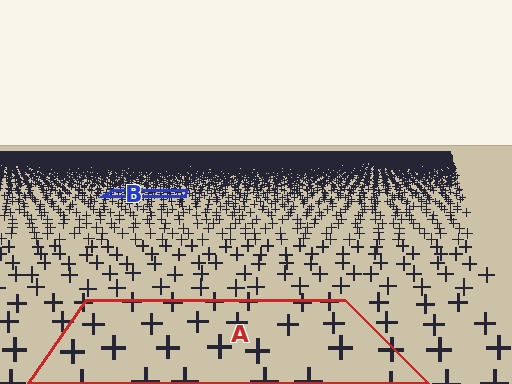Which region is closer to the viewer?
Region A is closer. The texture elements there are larger and more spread out.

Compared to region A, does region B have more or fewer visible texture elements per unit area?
Region B has more texture elements per unit area — they are packed more densely because it is farther away.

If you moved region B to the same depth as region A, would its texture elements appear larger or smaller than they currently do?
They would appear larger. At a closer depth, the same texture elements are projected at a bigger on-screen size.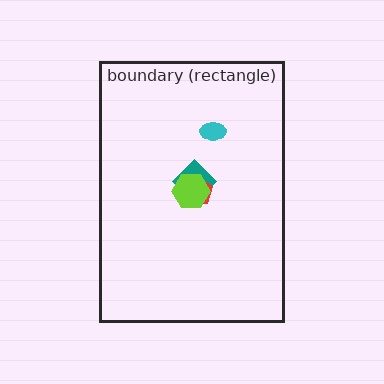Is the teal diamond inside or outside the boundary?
Inside.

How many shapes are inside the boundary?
4 inside, 0 outside.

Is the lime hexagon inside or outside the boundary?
Inside.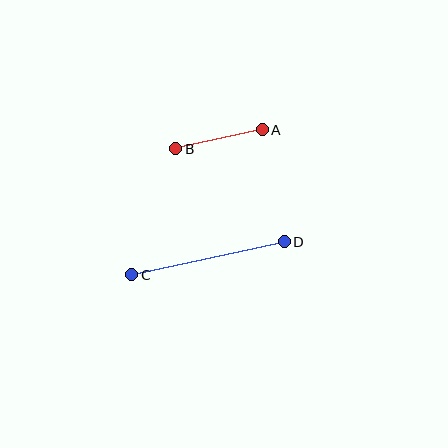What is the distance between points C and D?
The distance is approximately 156 pixels.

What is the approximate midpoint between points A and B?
The midpoint is at approximately (219, 139) pixels.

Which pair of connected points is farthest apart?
Points C and D are farthest apart.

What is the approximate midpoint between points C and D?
The midpoint is at approximately (208, 258) pixels.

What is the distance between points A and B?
The distance is approximately 89 pixels.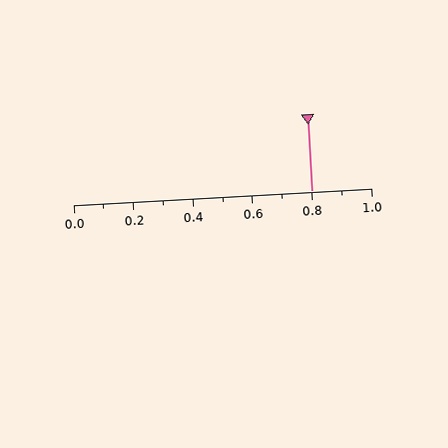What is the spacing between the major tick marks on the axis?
The major ticks are spaced 0.2 apart.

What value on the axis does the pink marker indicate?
The marker indicates approximately 0.8.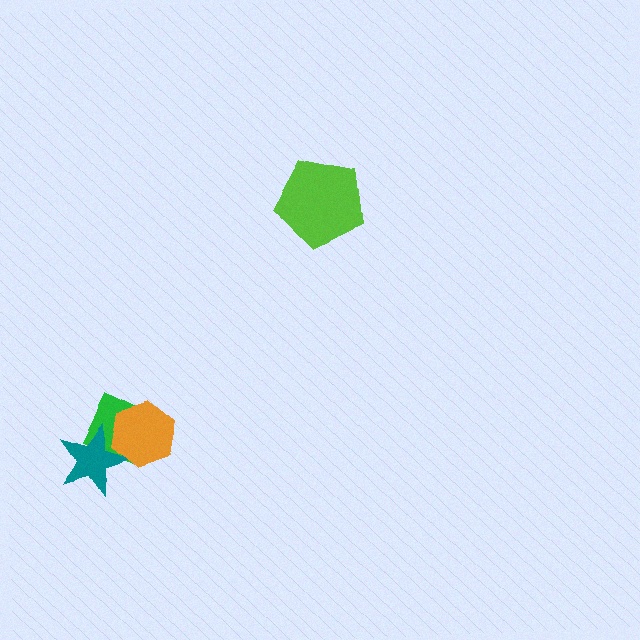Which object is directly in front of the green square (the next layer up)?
The teal star is directly in front of the green square.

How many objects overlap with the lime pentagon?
0 objects overlap with the lime pentagon.